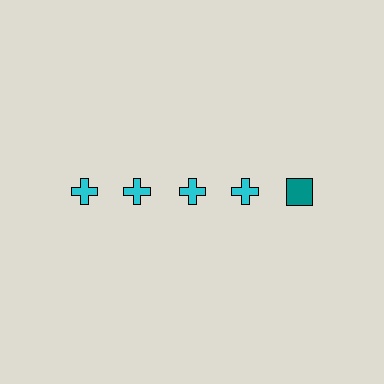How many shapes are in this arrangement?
There are 5 shapes arranged in a grid pattern.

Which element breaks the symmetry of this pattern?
The teal square in the top row, rightmost column breaks the symmetry. All other shapes are cyan crosses.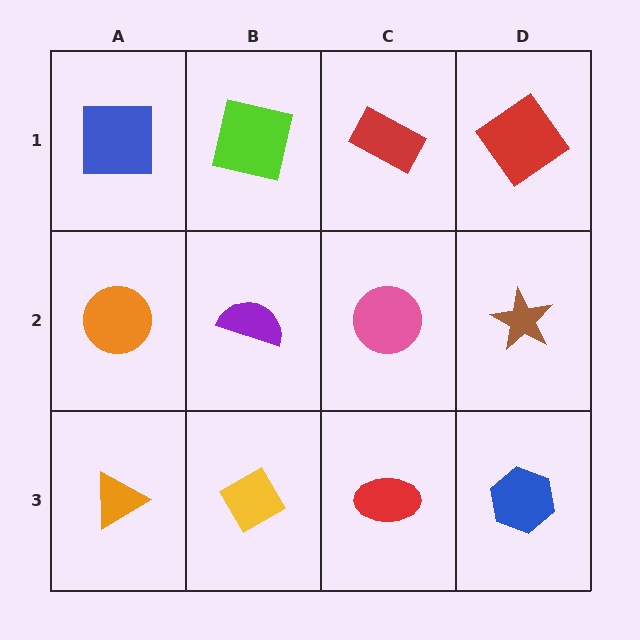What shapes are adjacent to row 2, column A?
A blue square (row 1, column A), an orange triangle (row 3, column A), a purple semicircle (row 2, column B).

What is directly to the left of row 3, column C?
A yellow diamond.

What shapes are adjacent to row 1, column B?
A purple semicircle (row 2, column B), a blue square (row 1, column A), a red rectangle (row 1, column C).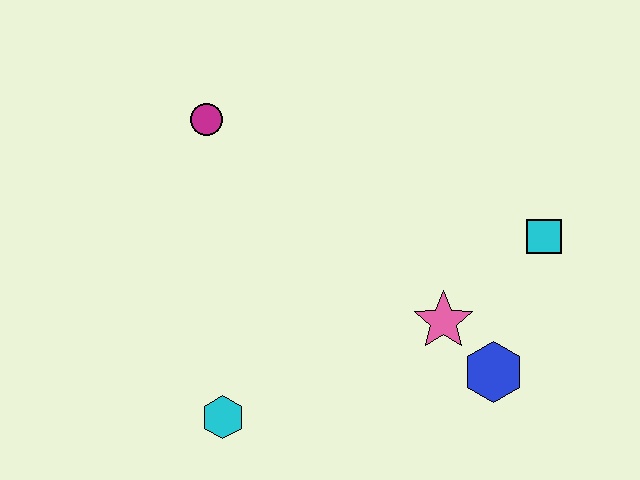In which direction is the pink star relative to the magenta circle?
The pink star is to the right of the magenta circle.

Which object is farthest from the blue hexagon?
The magenta circle is farthest from the blue hexagon.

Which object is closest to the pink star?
The blue hexagon is closest to the pink star.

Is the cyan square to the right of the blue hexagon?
Yes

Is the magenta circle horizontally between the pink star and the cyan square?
No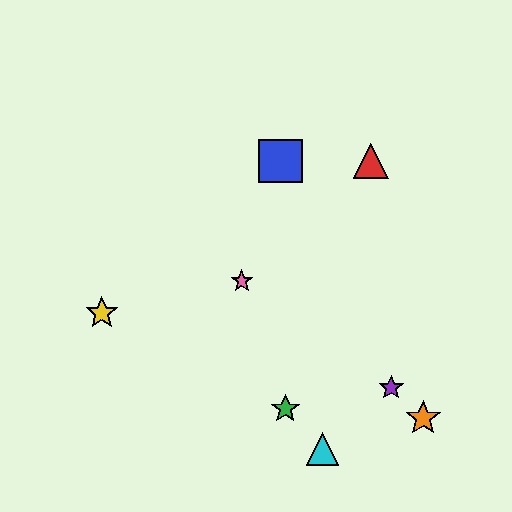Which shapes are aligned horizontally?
The red triangle, the blue square are aligned horizontally.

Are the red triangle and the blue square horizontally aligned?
Yes, both are at y≈161.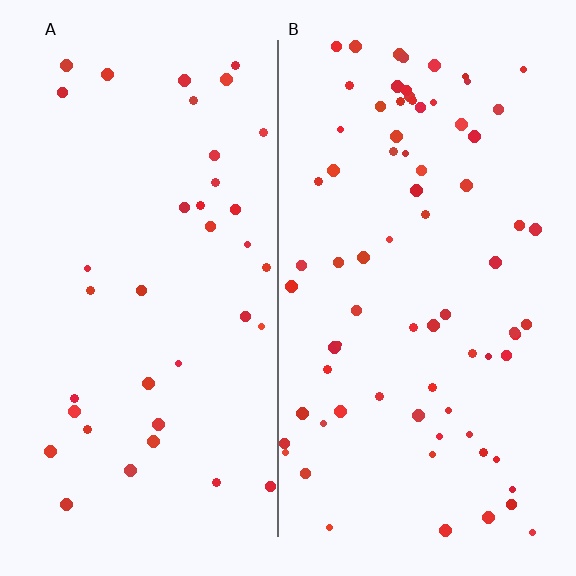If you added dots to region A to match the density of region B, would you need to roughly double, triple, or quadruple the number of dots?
Approximately double.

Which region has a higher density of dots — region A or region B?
B (the right).